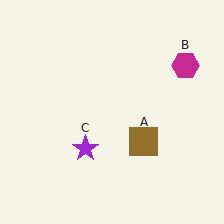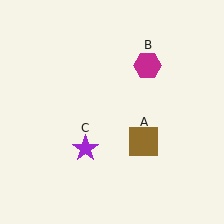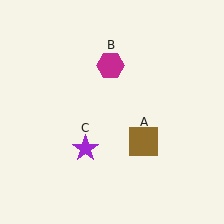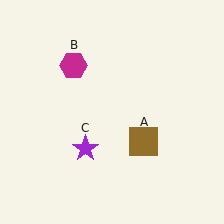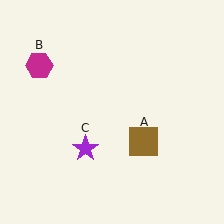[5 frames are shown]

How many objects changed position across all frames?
1 object changed position: magenta hexagon (object B).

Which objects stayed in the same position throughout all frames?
Brown square (object A) and purple star (object C) remained stationary.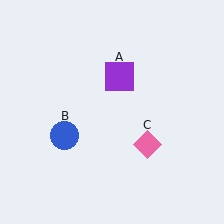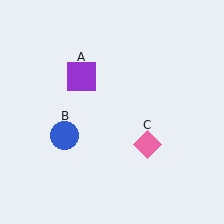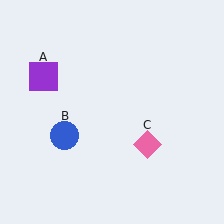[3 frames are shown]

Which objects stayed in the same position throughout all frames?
Blue circle (object B) and pink diamond (object C) remained stationary.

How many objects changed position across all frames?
1 object changed position: purple square (object A).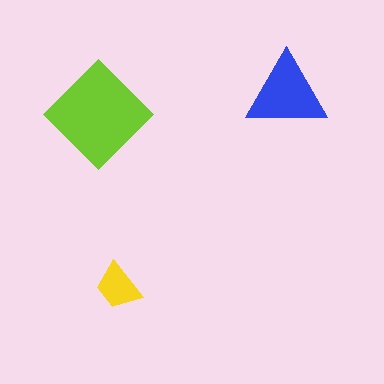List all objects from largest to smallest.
The lime diamond, the blue triangle, the yellow trapezoid.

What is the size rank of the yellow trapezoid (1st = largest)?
3rd.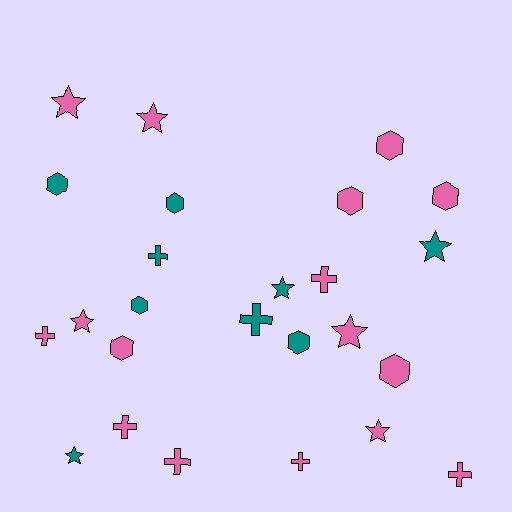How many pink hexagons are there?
There are 5 pink hexagons.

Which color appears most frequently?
Pink, with 16 objects.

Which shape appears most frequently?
Hexagon, with 9 objects.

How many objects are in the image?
There are 25 objects.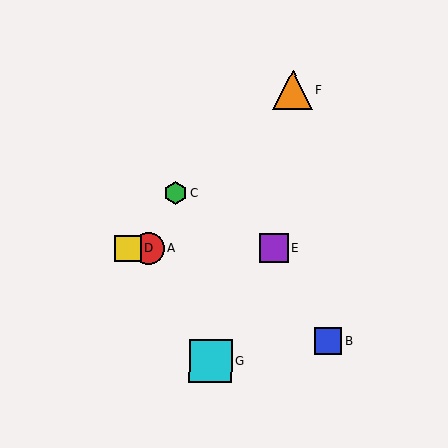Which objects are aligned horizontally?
Objects A, D, E are aligned horizontally.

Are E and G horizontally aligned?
No, E is at y≈248 and G is at y≈361.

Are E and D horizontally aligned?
Yes, both are at y≈248.